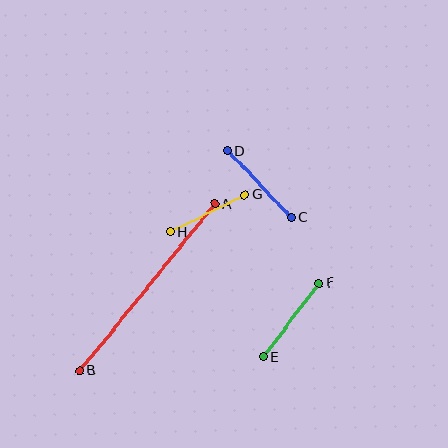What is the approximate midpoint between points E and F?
The midpoint is at approximately (291, 320) pixels.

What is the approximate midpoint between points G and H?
The midpoint is at approximately (208, 213) pixels.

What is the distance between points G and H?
The distance is approximately 84 pixels.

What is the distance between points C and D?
The distance is approximately 92 pixels.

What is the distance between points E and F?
The distance is approximately 93 pixels.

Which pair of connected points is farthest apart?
Points A and B are farthest apart.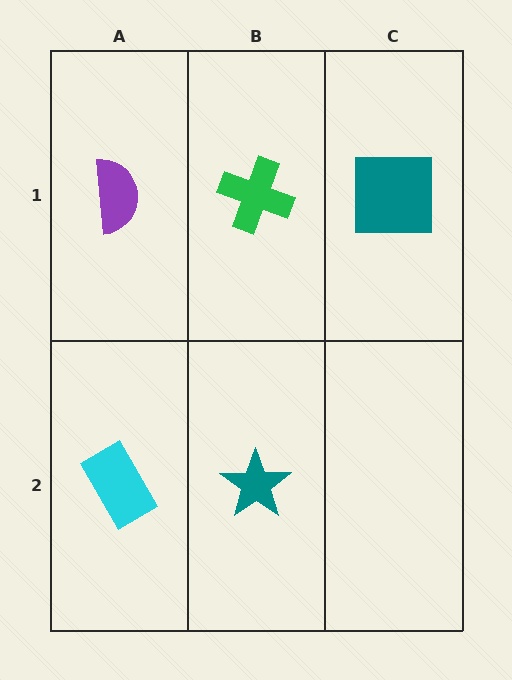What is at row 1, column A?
A purple semicircle.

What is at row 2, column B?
A teal star.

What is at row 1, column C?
A teal square.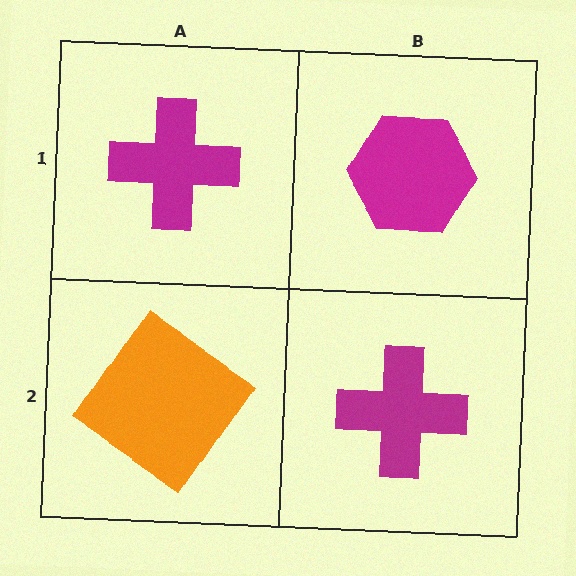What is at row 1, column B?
A magenta hexagon.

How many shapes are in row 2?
2 shapes.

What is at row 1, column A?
A magenta cross.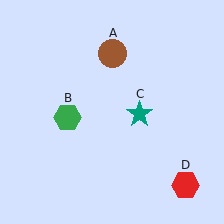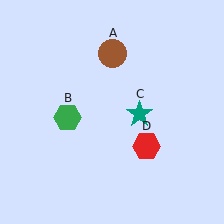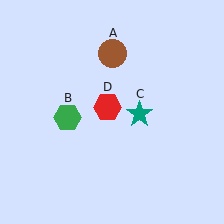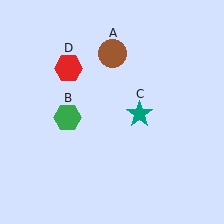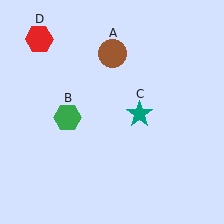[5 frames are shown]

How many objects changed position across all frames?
1 object changed position: red hexagon (object D).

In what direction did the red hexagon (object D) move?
The red hexagon (object D) moved up and to the left.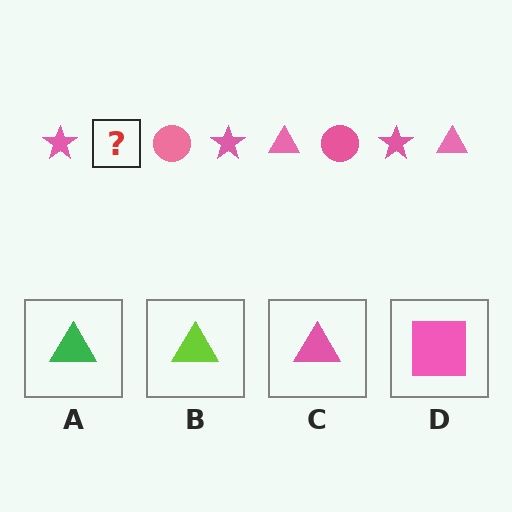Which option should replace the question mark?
Option C.